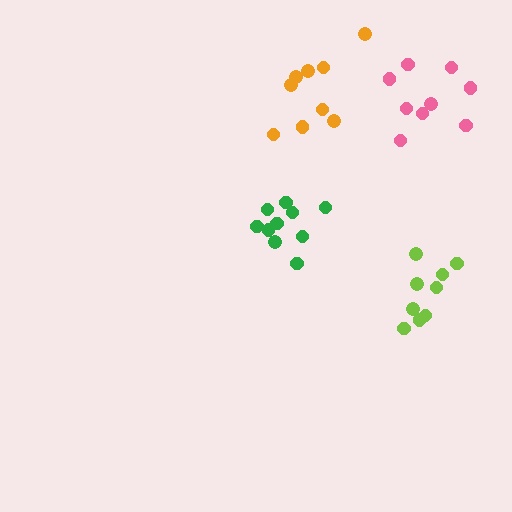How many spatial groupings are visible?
There are 4 spatial groupings.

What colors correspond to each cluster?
The clusters are colored: orange, green, lime, pink.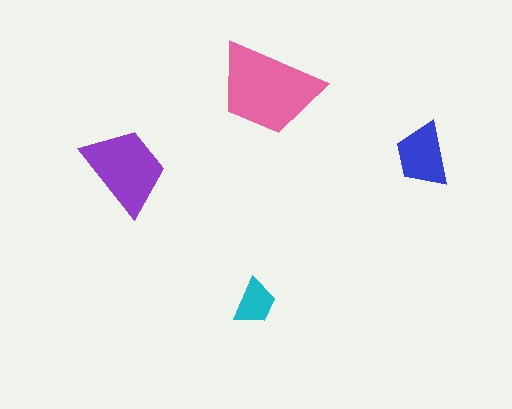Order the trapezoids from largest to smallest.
the pink one, the purple one, the blue one, the cyan one.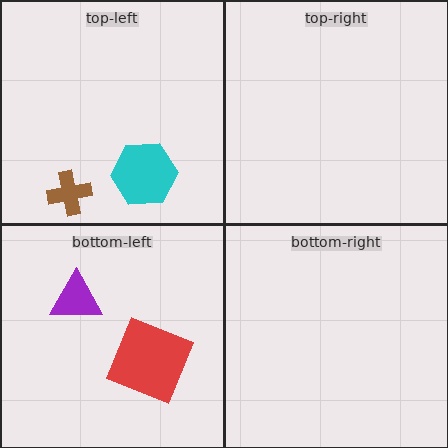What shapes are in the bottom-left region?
The red square, the purple triangle.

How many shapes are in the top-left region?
2.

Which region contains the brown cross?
The top-left region.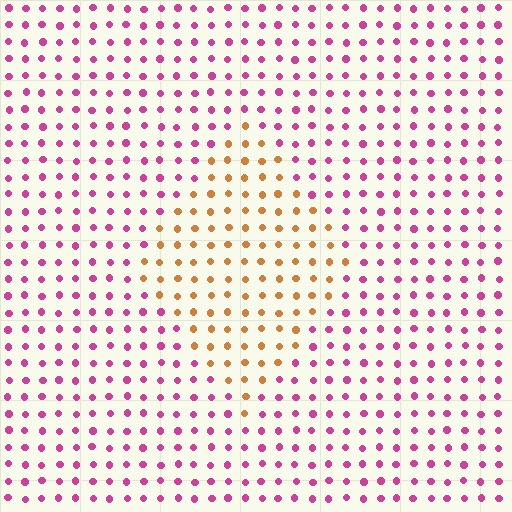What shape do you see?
I see a diamond.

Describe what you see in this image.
The image is filled with small magenta elements in a uniform arrangement. A diamond-shaped region is visible where the elements are tinted to a slightly different hue, forming a subtle color boundary.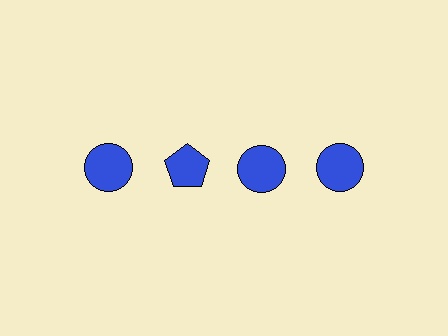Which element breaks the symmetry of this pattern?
The blue pentagon in the top row, second from left column breaks the symmetry. All other shapes are blue circles.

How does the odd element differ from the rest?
It has a different shape: pentagon instead of circle.